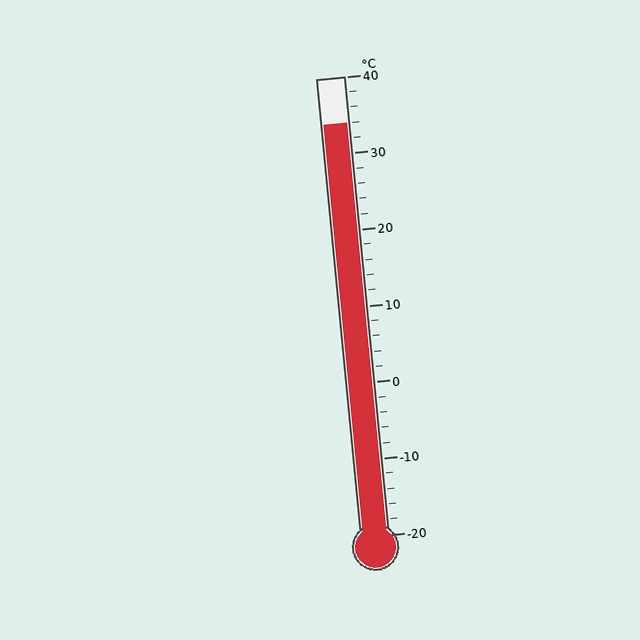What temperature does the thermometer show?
The thermometer shows approximately 34°C.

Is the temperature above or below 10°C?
The temperature is above 10°C.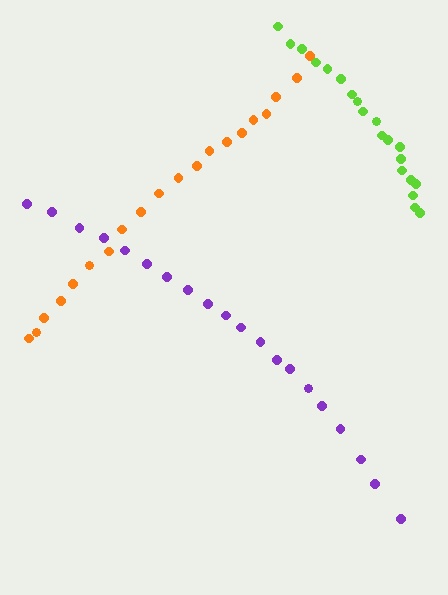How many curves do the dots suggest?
There are 3 distinct paths.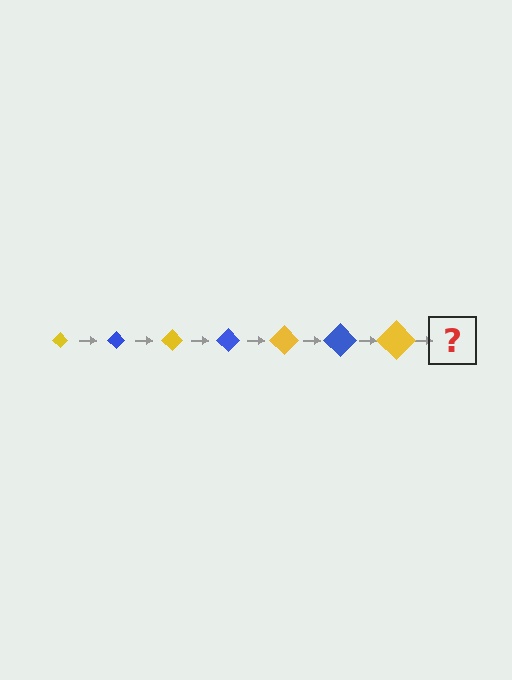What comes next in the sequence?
The next element should be a blue diamond, larger than the previous one.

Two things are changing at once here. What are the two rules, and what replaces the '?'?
The two rules are that the diamond grows larger each step and the color cycles through yellow and blue. The '?' should be a blue diamond, larger than the previous one.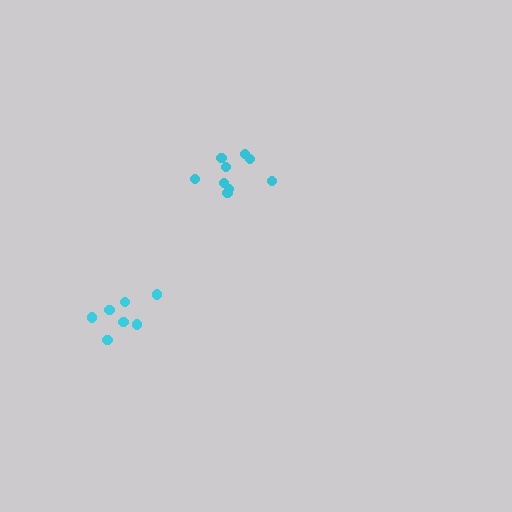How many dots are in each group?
Group 1: 9 dots, Group 2: 7 dots (16 total).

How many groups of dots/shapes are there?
There are 2 groups.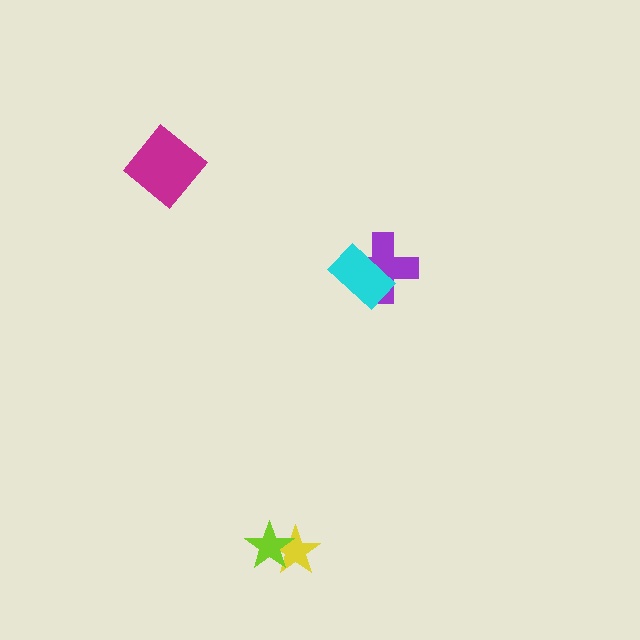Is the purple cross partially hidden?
Yes, it is partially covered by another shape.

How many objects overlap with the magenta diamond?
0 objects overlap with the magenta diamond.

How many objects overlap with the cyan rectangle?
1 object overlaps with the cyan rectangle.